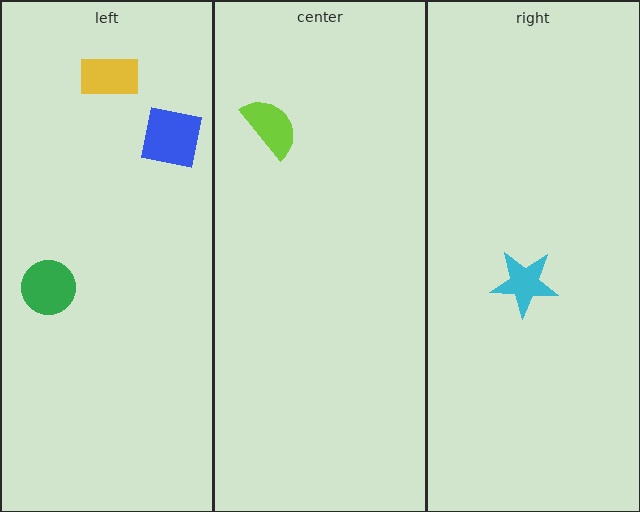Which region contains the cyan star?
The right region.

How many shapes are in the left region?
3.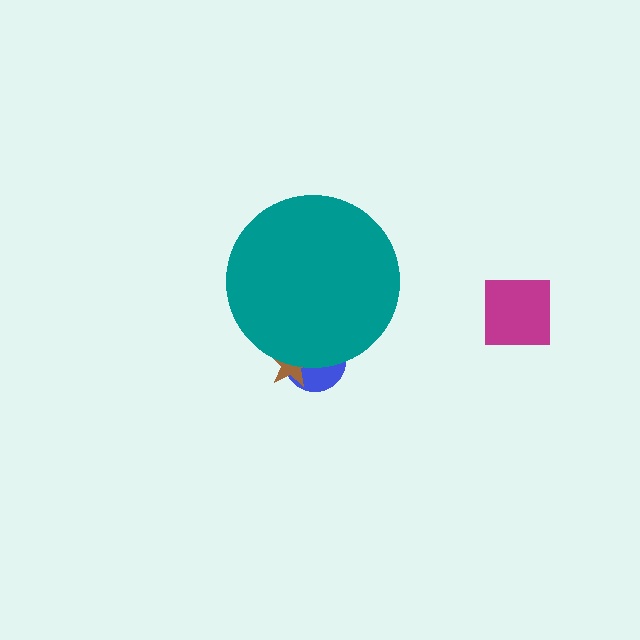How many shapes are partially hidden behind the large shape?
2 shapes are partially hidden.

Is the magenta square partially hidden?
No, the magenta square is fully visible.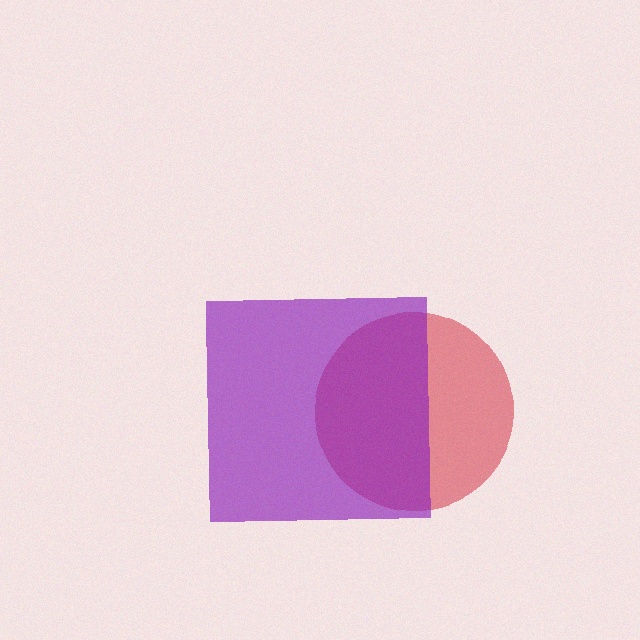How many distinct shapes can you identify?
There are 2 distinct shapes: a red circle, a purple square.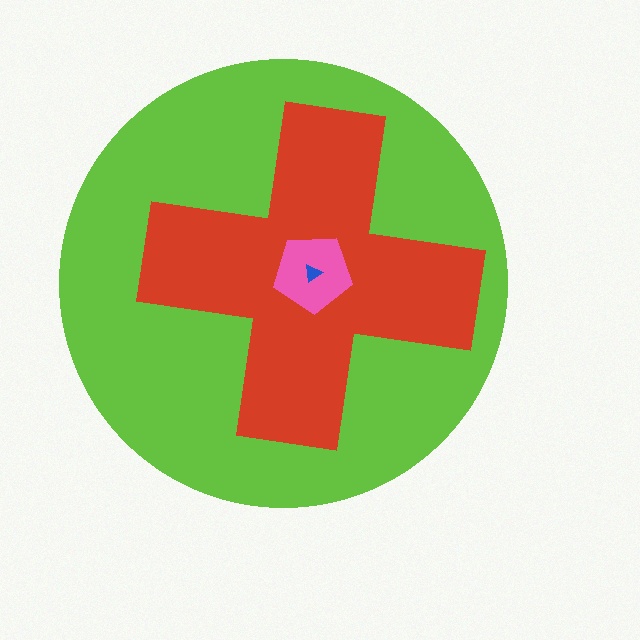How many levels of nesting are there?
4.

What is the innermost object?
The blue triangle.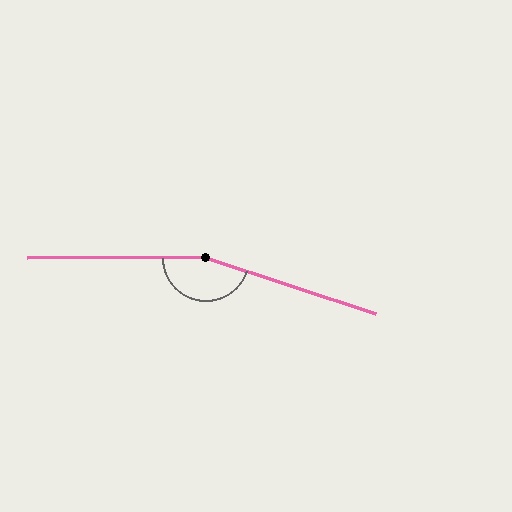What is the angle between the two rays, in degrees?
Approximately 162 degrees.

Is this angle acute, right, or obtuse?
It is obtuse.